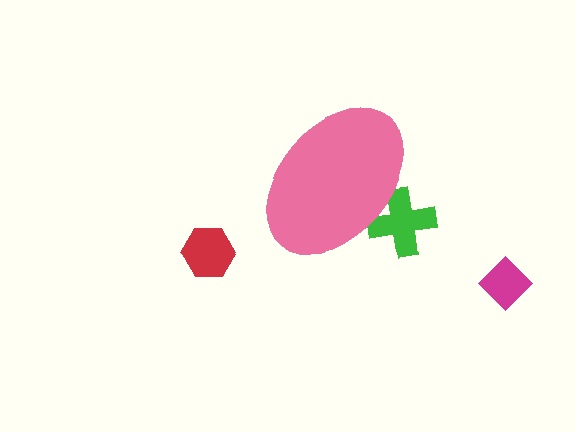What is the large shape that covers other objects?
A pink ellipse.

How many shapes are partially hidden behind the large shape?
1 shape is partially hidden.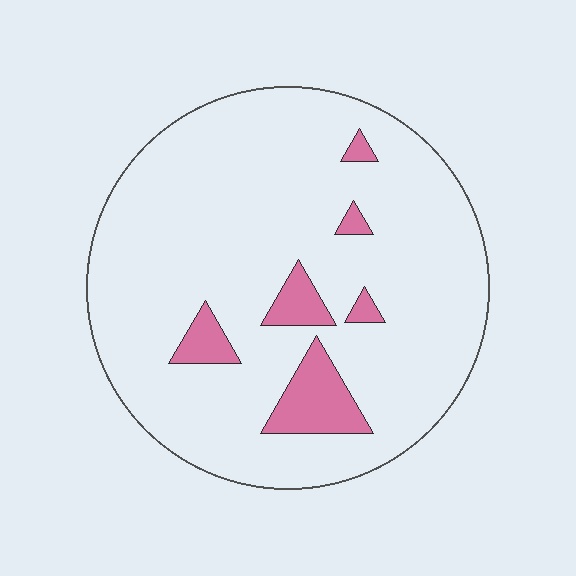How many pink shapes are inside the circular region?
6.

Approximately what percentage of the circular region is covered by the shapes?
Approximately 10%.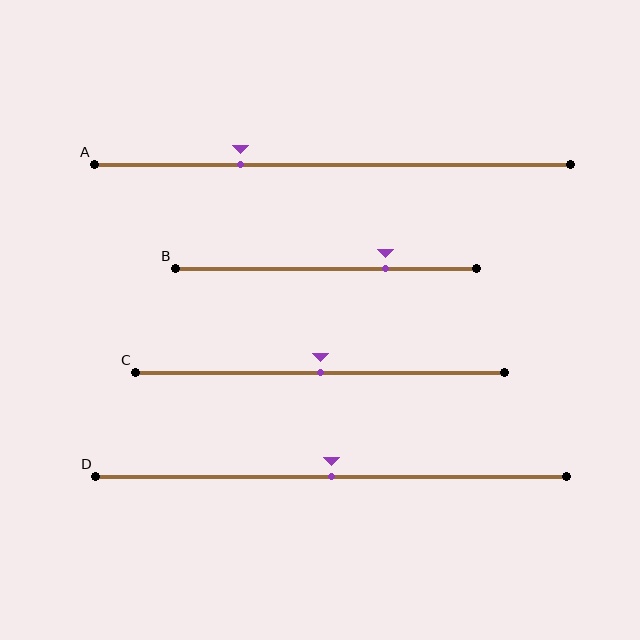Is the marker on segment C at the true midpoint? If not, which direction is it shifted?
Yes, the marker on segment C is at the true midpoint.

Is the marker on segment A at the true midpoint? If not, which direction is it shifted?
No, the marker on segment A is shifted to the left by about 19% of the segment length.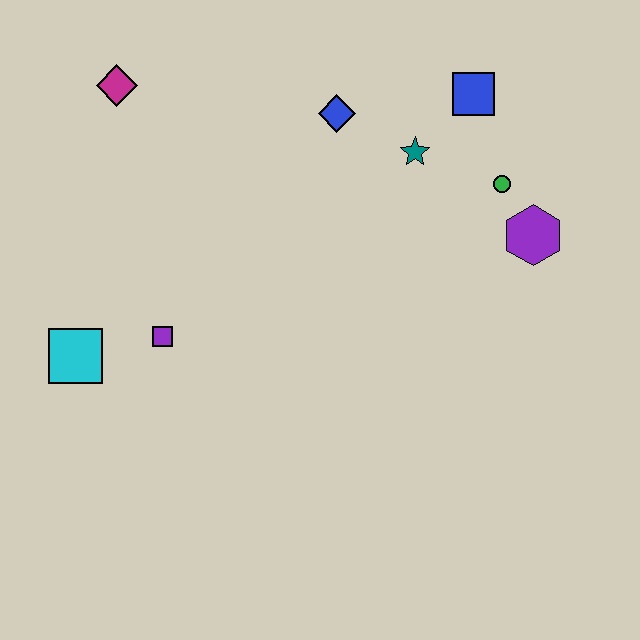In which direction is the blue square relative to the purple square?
The blue square is to the right of the purple square.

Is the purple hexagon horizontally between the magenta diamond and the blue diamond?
No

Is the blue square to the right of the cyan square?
Yes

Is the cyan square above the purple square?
No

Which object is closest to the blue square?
The teal star is closest to the blue square.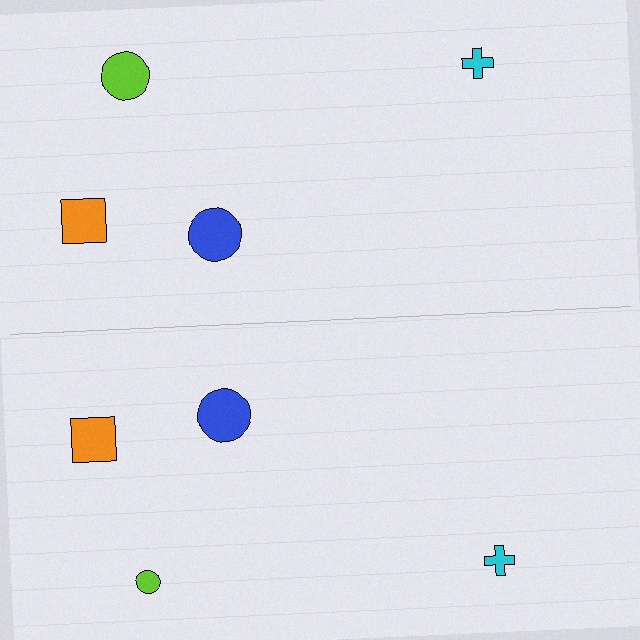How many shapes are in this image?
There are 8 shapes in this image.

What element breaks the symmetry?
The lime circle on the bottom side has a different size than its mirror counterpart.